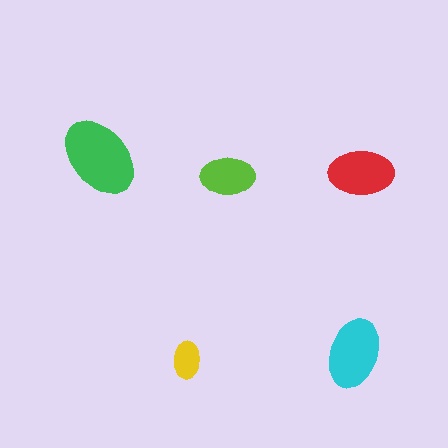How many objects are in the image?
There are 5 objects in the image.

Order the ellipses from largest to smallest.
the green one, the cyan one, the red one, the lime one, the yellow one.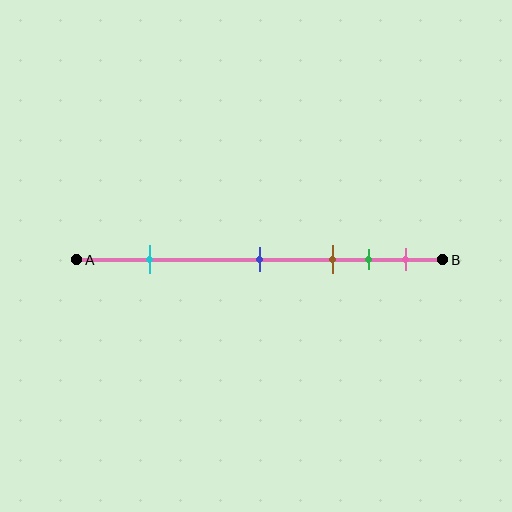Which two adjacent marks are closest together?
The green and pink marks are the closest adjacent pair.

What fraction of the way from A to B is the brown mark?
The brown mark is approximately 70% (0.7) of the way from A to B.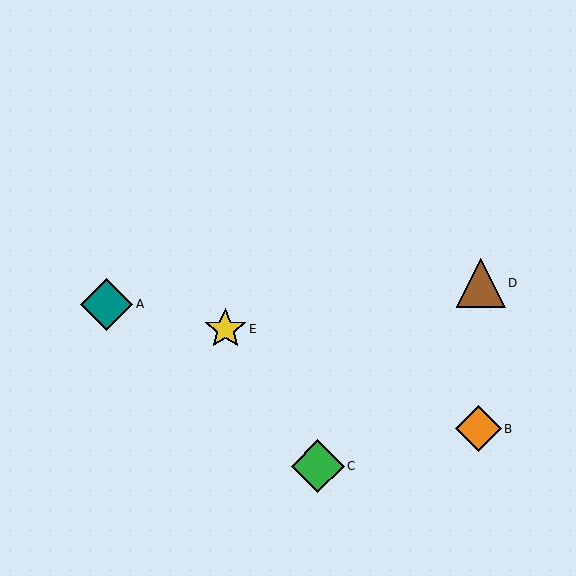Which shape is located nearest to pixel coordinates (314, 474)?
The green diamond (labeled C) at (318, 466) is nearest to that location.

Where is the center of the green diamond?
The center of the green diamond is at (318, 466).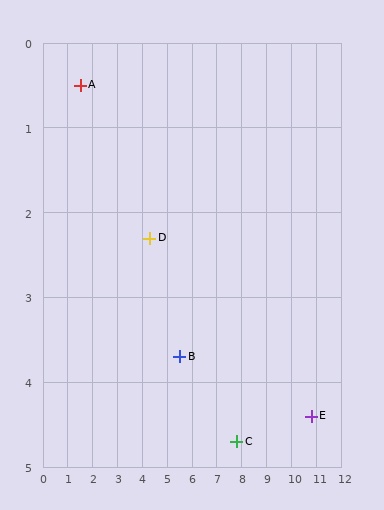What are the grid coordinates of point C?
Point C is at approximately (7.8, 4.7).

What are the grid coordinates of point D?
Point D is at approximately (4.3, 2.3).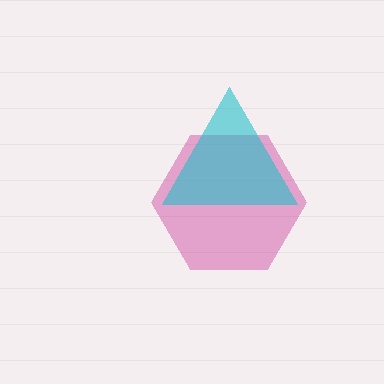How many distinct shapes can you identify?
There are 2 distinct shapes: a magenta hexagon, a cyan triangle.